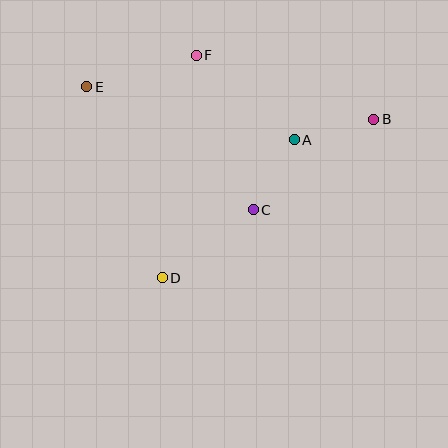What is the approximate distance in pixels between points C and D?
The distance between C and D is approximately 114 pixels.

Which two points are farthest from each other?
Points B and E are farthest from each other.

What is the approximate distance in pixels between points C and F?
The distance between C and F is approximately 165 pixels.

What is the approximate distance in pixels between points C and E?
The distance between C and E is approximately 207 pixels.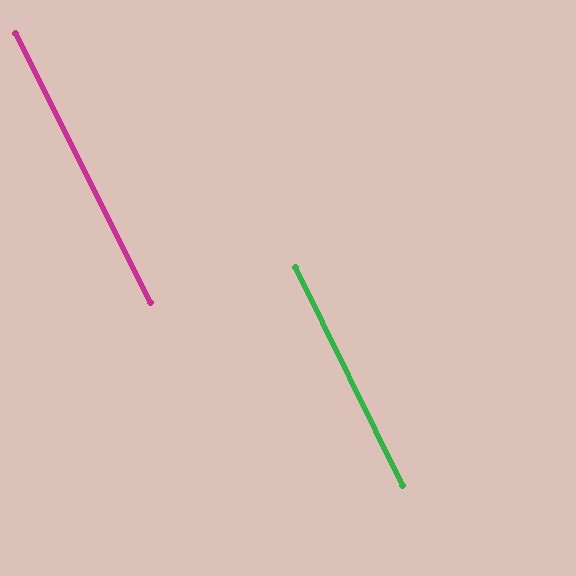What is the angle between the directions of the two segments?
Approximately 1 degree.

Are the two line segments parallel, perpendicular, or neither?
Parallel — their directions differ by only 0.6°.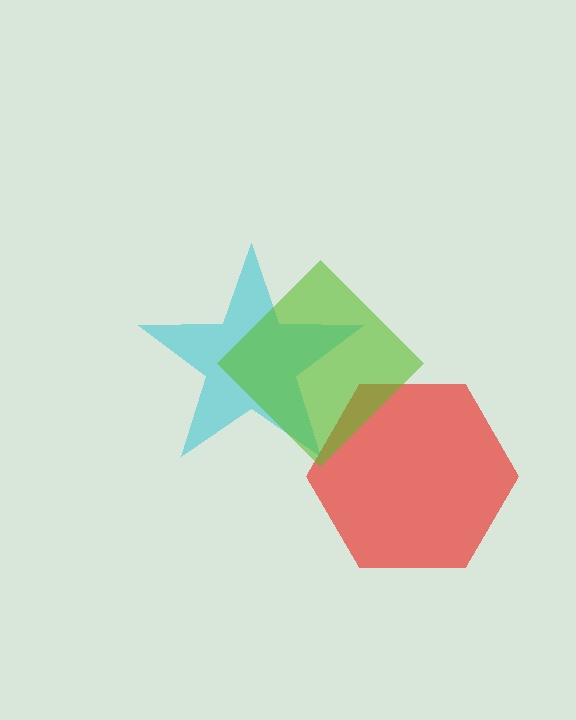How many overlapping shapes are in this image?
There are 3 overlapping shapes in the image.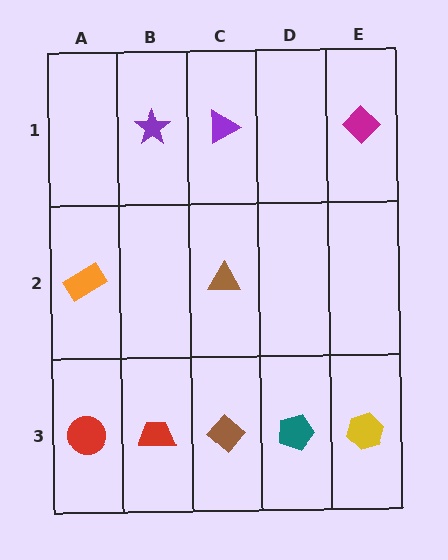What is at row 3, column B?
A red trapezoid.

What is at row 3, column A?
A red circle.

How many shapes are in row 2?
2 shapes.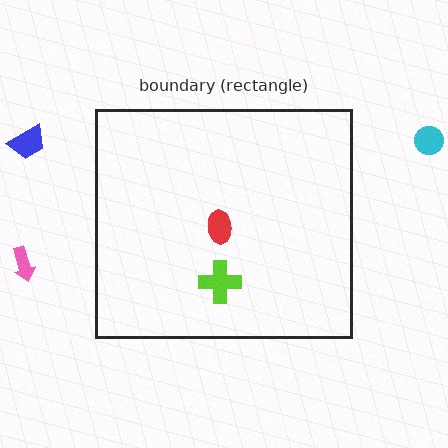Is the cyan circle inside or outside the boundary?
Outside.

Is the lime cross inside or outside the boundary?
Inside.